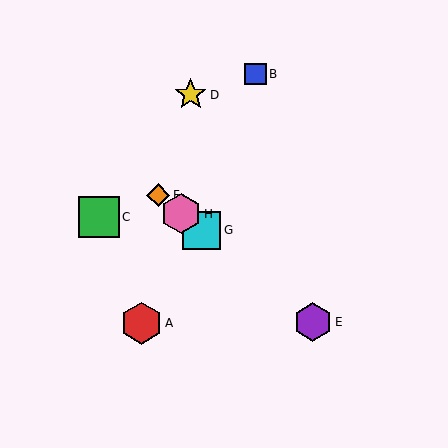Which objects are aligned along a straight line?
Objects E, F, G, H are aligned along a straight line.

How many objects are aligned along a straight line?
4 objects (E, F, G, H) are aligned along a straight line.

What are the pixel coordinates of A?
Object A is at (141, 323).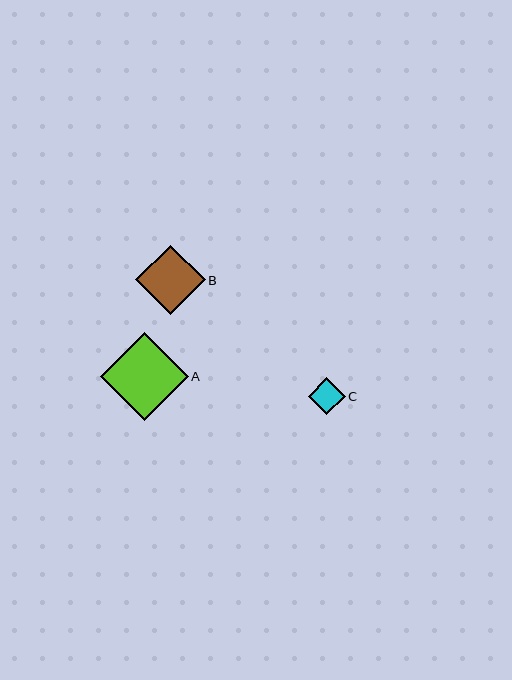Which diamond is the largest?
Diamond A is the largest with a size of approximately 88 pixels.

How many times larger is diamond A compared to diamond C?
Diamond A is approximately 2.4 times the size of diamond C.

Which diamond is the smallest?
Diamond C is the smallest with a size of approximately 36 pixels.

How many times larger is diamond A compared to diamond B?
Diamond A is approximately 1.3 times the size of diamond B.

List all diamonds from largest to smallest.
From largest to smallest: A, B, C.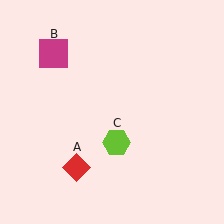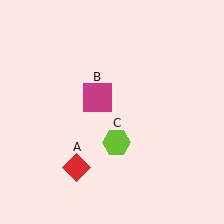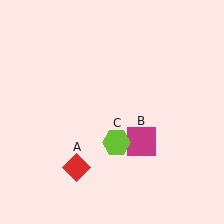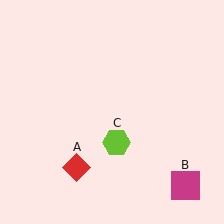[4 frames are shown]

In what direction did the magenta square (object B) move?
The magenta square (object B) moved down and to the right.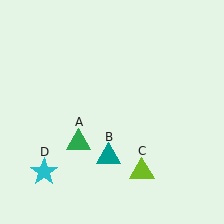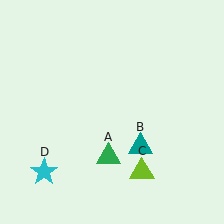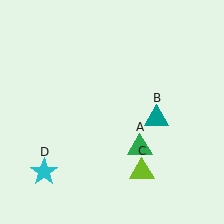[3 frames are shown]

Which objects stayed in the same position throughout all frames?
Lime triangle (object C) and cyan star (object D) remained stationary.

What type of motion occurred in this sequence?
The green triangle (object A), teal triangle (object B) rotated counterclockwise around the center of the scene.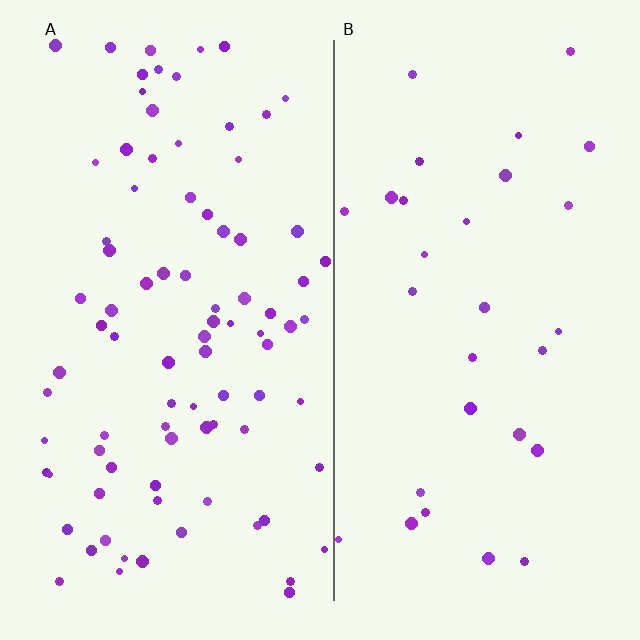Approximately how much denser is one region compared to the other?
Approximately 2.9× — region A over region B.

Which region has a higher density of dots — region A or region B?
A (the left).